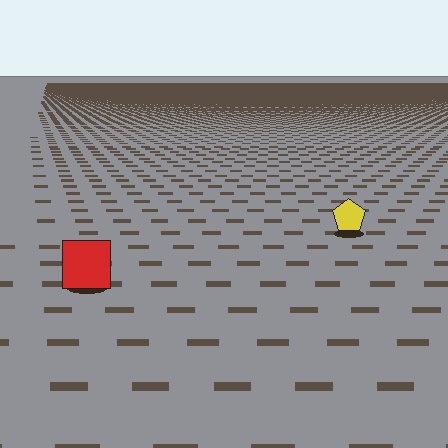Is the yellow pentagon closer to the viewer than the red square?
No. The red square is closer — you can tell from the texture gradient: the ground texture is coarser near it.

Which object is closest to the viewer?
The red square is closest. The texture marks near it are larger and more spread out.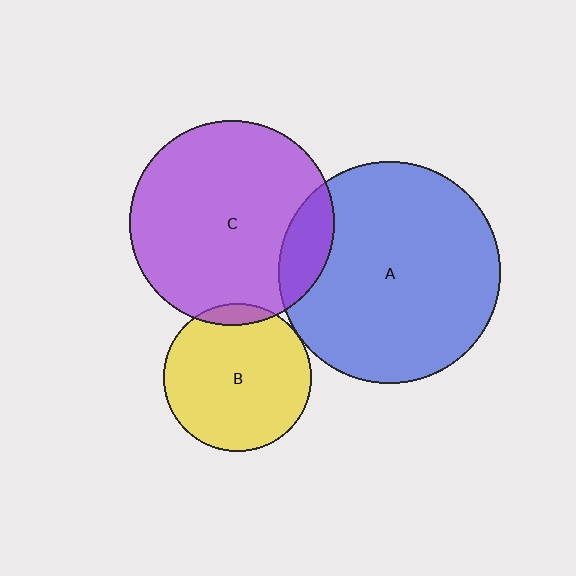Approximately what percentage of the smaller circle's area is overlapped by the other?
Approximately 5%.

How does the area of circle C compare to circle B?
Approximately 1.9 times.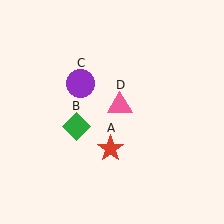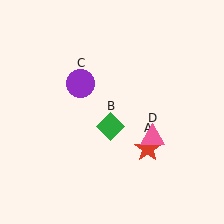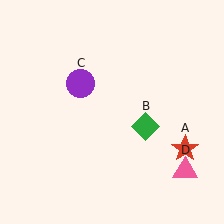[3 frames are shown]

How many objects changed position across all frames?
3 objects changed position: red star (object A), green diamond (object B), pink triangle (object D).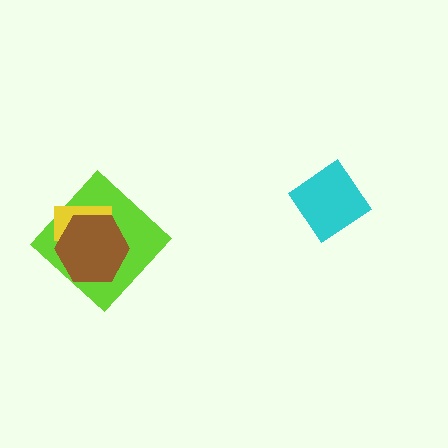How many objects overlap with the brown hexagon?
2 objects overlap with the brown hexagon.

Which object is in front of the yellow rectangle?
The brown hexagon is in front of the yellow rectangle.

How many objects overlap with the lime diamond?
2 objects overlap with the lime diamond.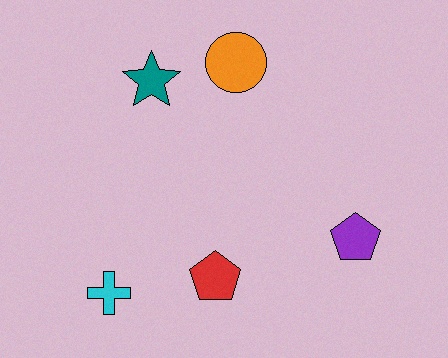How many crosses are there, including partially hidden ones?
There is 1 cross.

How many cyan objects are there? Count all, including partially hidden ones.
There is 1 cyan object.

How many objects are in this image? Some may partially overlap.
There are 5 objects.